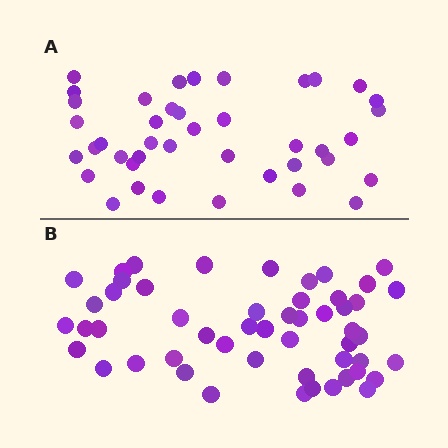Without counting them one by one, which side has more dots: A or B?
Region B (the bottom region) has more dots.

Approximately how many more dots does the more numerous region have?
Region B has roughly 12 or so more dots than region A.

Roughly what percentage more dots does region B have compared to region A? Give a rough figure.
About 25% more.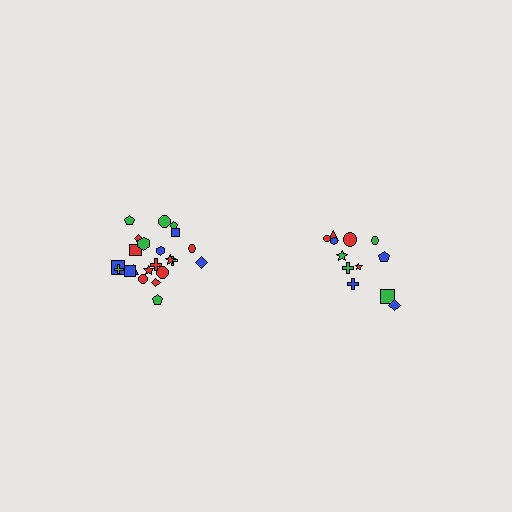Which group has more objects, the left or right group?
The left group.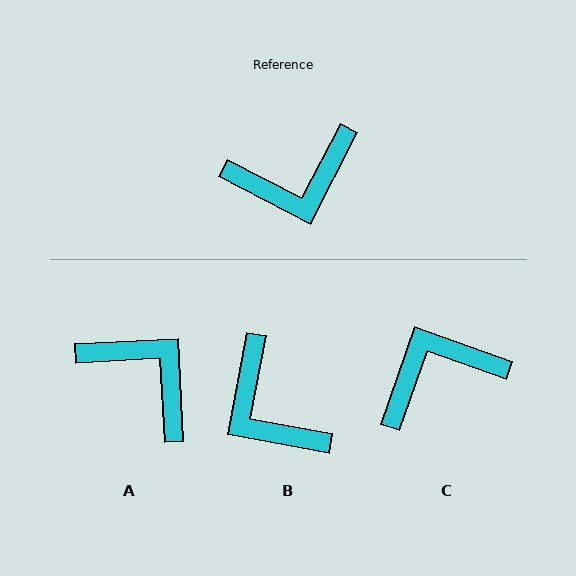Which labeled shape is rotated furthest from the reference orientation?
C, about 172 degrees away.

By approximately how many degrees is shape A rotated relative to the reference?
Approximately 121 degrees counter-clockwise.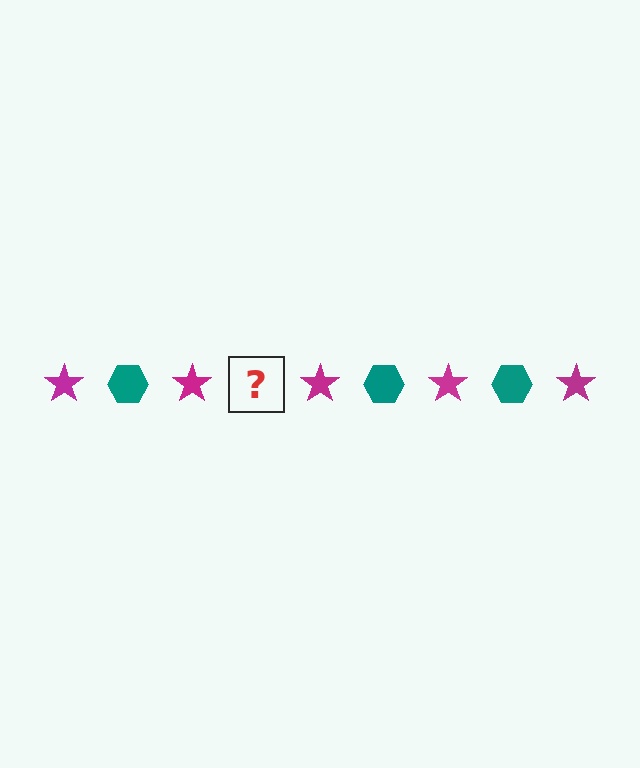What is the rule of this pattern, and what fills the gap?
The rule is that the pattern alternates between magenta star and teal hexagon. The gap should be filled with a teal hexagon.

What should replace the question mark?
The question mark should be replaced with a teal hexagon.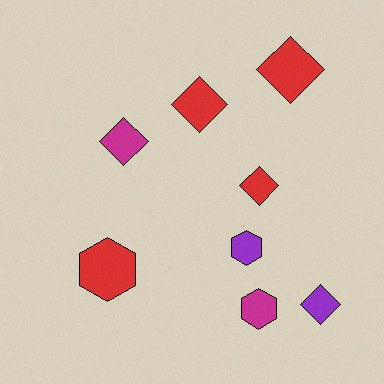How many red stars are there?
There are no red stars.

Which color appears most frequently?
Red, with 4 objects.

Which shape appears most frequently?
Diamond, with 5 objects.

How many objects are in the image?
There are 8 objects.